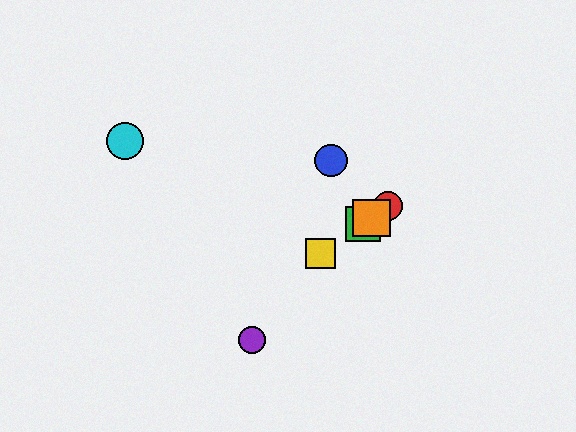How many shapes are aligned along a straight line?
4 shapes (the red circle, the green square, the yellow square, the orange square) are aligned along a straight line.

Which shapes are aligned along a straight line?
The red circle, the green square, the yellow square, the orange square are aligned along a straight line.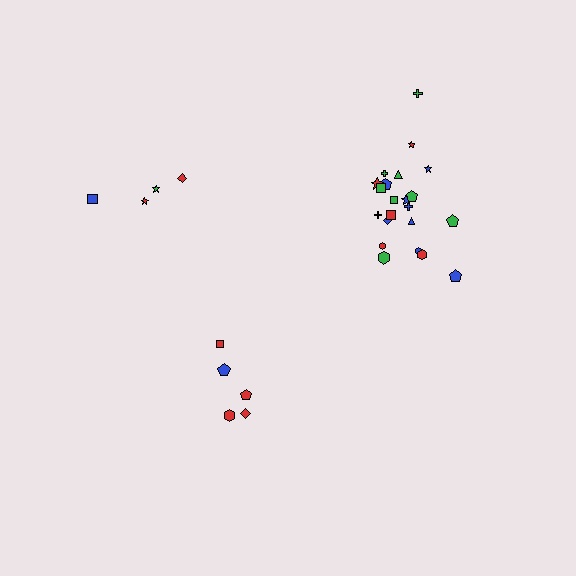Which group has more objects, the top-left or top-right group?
The top-right group.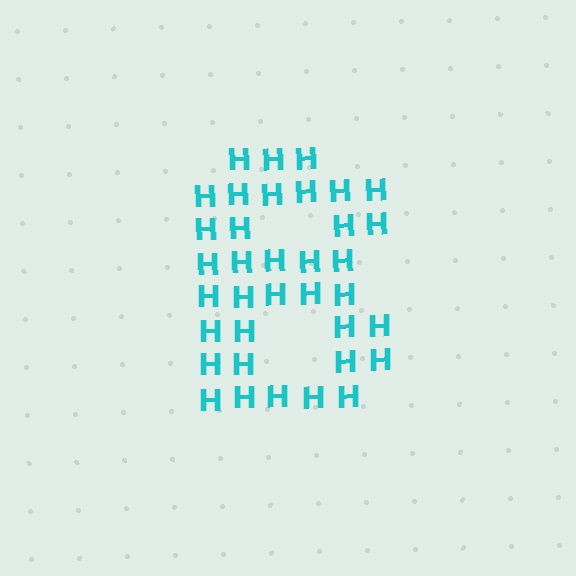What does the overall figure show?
The overall figure shows the digit 8.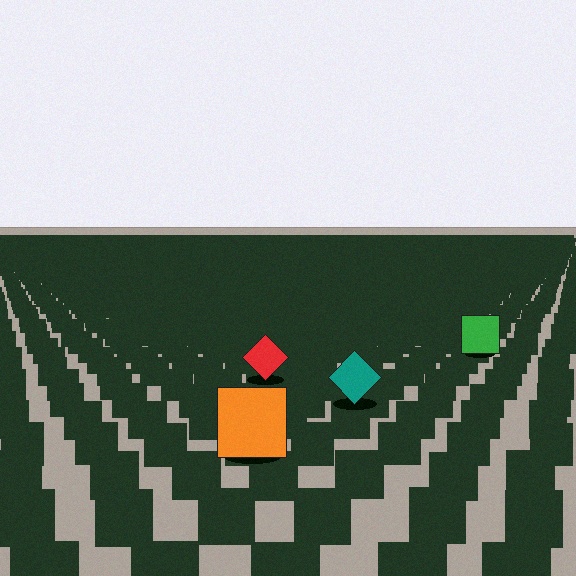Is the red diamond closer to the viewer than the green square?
Yes. The red diamond is closer — you can tell from the texture gradient: the ground texture is coarser near it.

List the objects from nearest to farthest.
From nearest to farthest: the orange square, the teal diamond, the red diamond, the green square.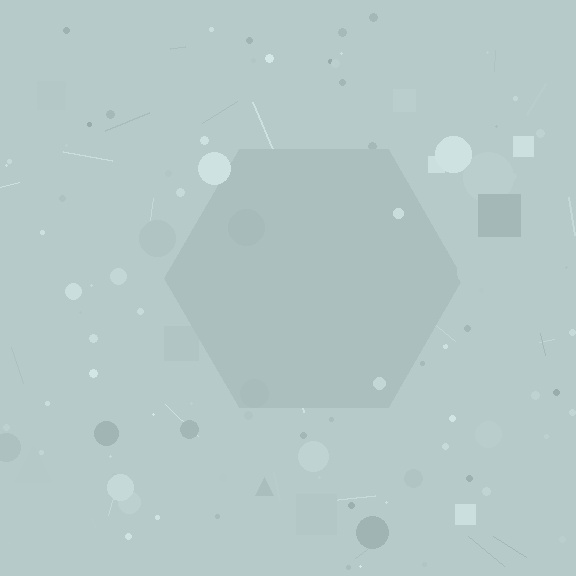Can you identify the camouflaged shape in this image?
The camouflaged shape is a hexagon.